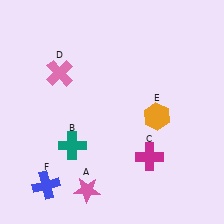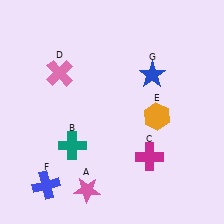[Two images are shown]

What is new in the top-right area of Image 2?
A blue star (G) was added in the top-right area of Image 2.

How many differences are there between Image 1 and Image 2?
There is 1 difference between the two images.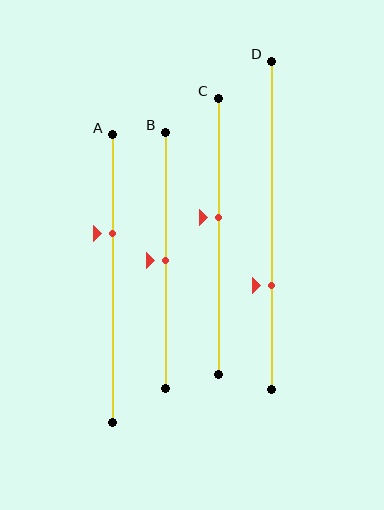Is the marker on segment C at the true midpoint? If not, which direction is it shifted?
No, the marker on segment C is shifted upward by about 7% of the segment length.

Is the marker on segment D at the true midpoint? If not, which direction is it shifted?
No, the marker on segment D is shifted downward by about 18% of the segment length.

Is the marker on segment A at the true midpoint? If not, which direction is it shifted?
No, the marker on segment A is shifted upward by about 16% of the segment length.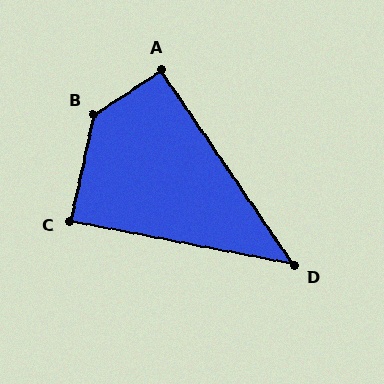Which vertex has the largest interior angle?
B, at approximately 135 degrees.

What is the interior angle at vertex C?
Approximately 89 degrees (approximately right).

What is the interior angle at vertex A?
Approximately 91 degrees (approximately right).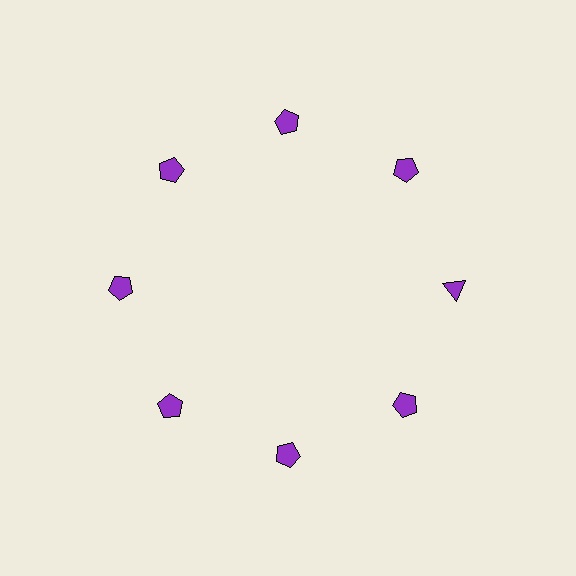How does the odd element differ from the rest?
It has a different shape: triangle instead of pentagon.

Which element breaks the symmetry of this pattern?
The purple triangle at roughly the 3 o'clock position breaks the symmetry. All other shapes are purple pentagons.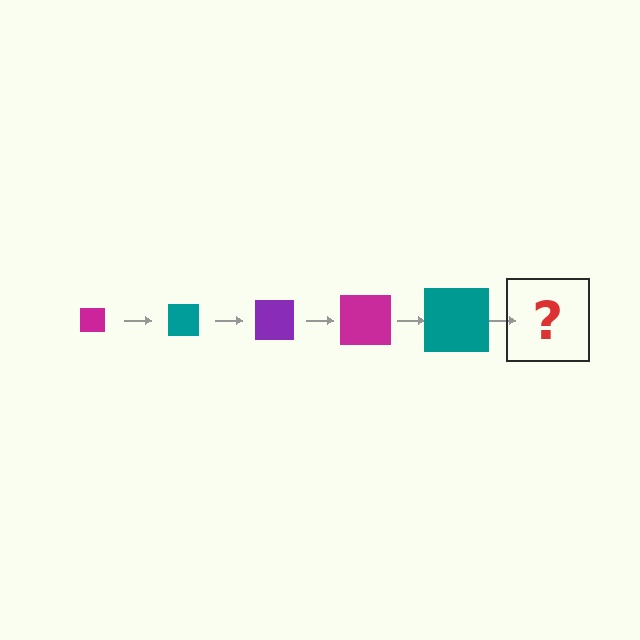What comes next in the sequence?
The next element should be a purple square, larger than the previous one.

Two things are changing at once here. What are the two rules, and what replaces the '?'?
The two rules are that the square grows larger each step and the color cycles through magenta, teal, and purple. The '?' should be a purple square, larger than the previous one.